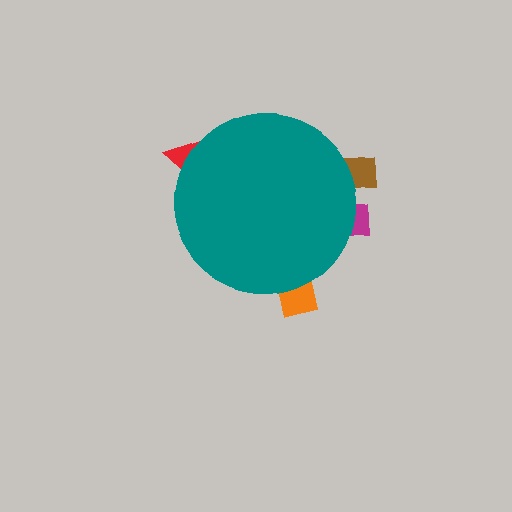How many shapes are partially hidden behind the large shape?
4 shapes are partially hidden.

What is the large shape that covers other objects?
A teal circle.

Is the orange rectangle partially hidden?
Yes, the orange rectangle is partially hidden behind the teal circle.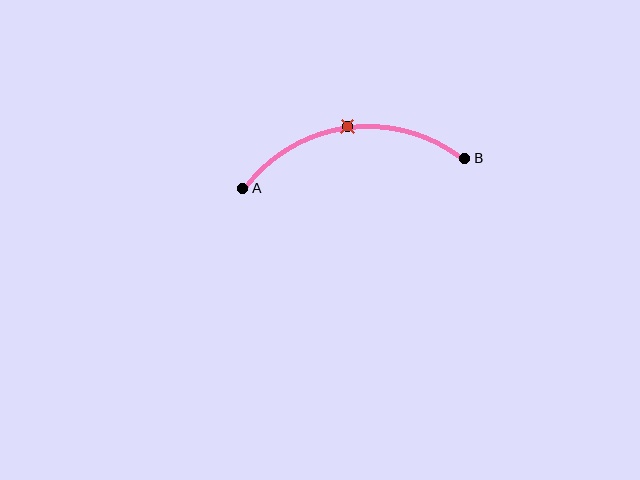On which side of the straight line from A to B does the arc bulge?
The arc bulges above the straight line connecting A and B.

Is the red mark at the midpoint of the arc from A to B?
Yes. The red mark lies on the arc at equal arc-length from both A and B — it is the arc midpoint.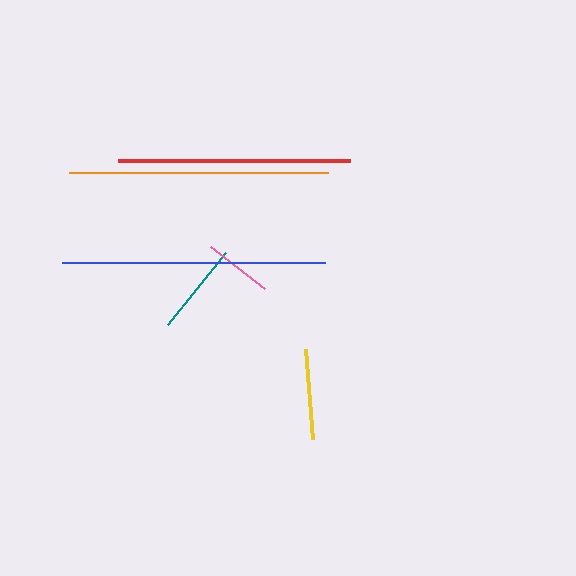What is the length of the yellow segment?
The yellow segment is approximately 90 pixels long.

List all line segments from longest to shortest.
From longest to shortest: blue, orange, red, teal, yellow, pink.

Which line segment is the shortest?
The pink line is the shortest at approximately 68 pixels.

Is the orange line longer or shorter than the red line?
The orange line is longer than the red line.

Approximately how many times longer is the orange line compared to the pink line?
The orange line is approximately 3.8 times the length of the pink line.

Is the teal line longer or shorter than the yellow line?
The teal line is longer than the yellow line.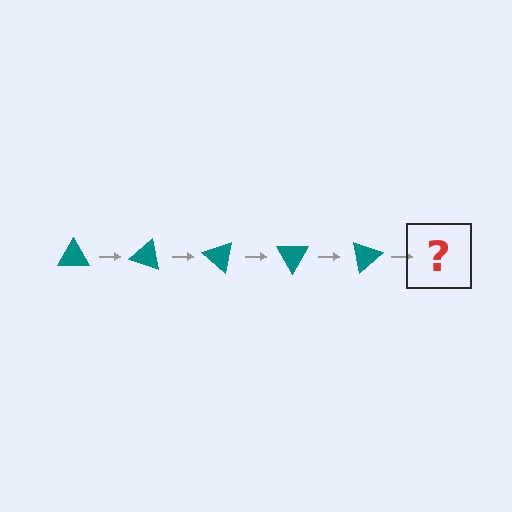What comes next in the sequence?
The next element should be a teal triangle rotated 100 degrees.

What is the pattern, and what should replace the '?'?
The pattern is that the triangle rotates 20 degrees each step. The '?' should be a teal triangle rotated 100 degrees.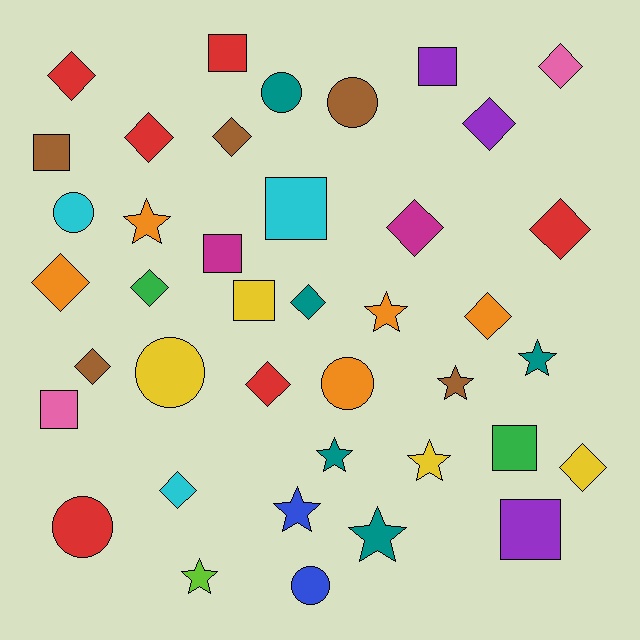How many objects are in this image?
There are 40 objects.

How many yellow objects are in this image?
There are 4 yellow objects.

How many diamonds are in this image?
There are 15 diamonds.